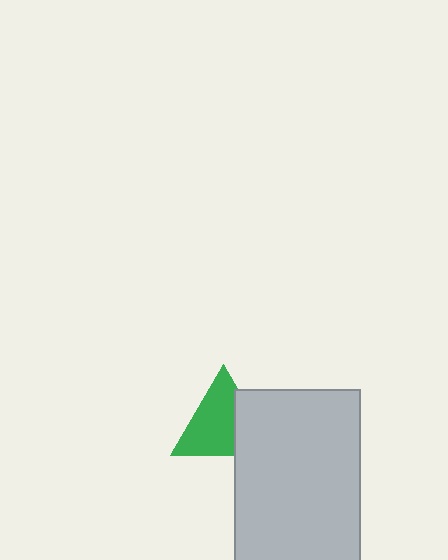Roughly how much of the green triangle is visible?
Most of it is visible (roughly 67%).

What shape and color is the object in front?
The object in front is a light gray rectangle.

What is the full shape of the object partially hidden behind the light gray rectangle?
The partially hidden object is a green triangle.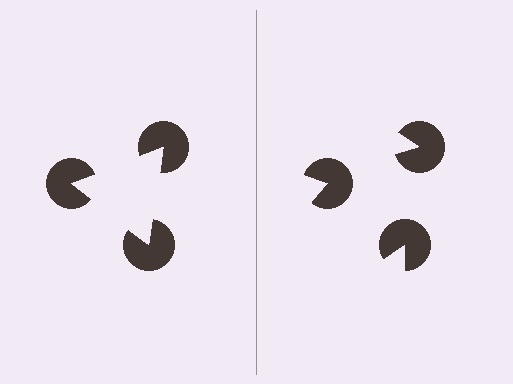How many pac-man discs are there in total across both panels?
6 — 3 on each side.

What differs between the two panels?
The pac-man discs are positioned identically on both sides; only the wedge orientations differ. On the left they align to a triangle; on the right they are misaligned.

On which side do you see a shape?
An illusory triangle appears on the left side. On the right side the wedge cuts are rotated, so no coherent shape forms.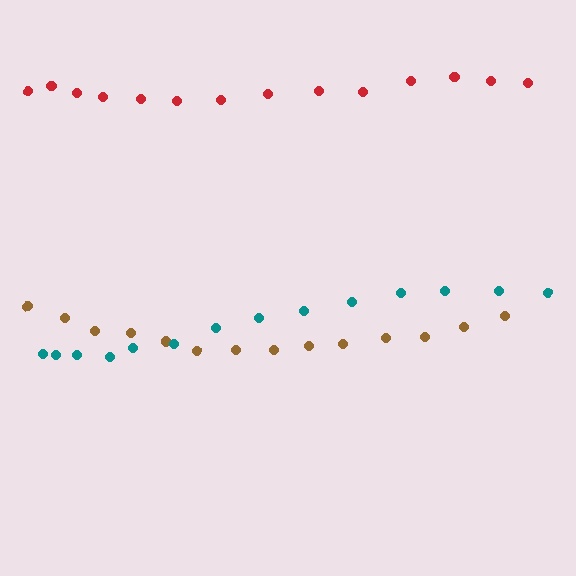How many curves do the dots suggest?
There are 3 distinct paths.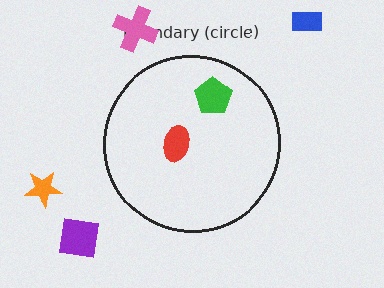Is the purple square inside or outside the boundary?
Outside.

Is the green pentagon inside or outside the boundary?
Inside.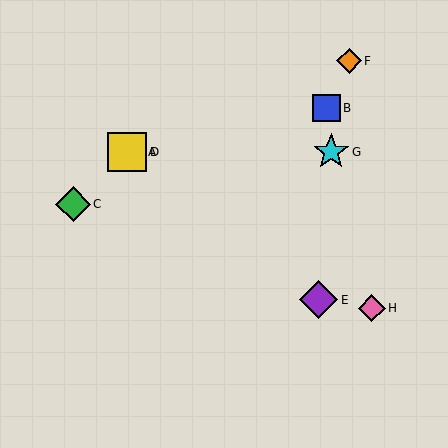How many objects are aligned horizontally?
3 objects (A, D, G) are aligned horizontally.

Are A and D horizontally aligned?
Yes, both are at y≈152.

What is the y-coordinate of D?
Object D is at y≈152.